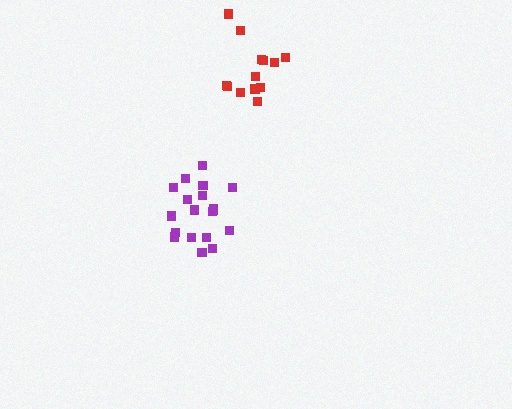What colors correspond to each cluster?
The clusters are colored: red, purple.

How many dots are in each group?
Group 1: 13 dots, Group 2: 19 dots (32 total).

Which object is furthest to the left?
The purple cluster is leftmost.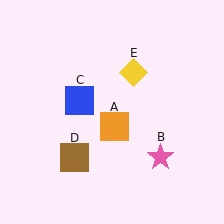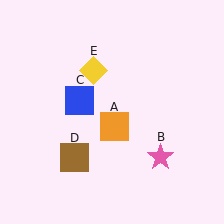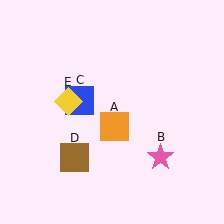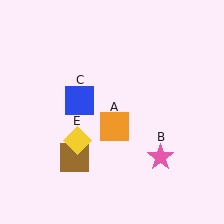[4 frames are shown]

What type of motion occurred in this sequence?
The yellow diamond (object E) rotated counterclockwise around the center of the scene.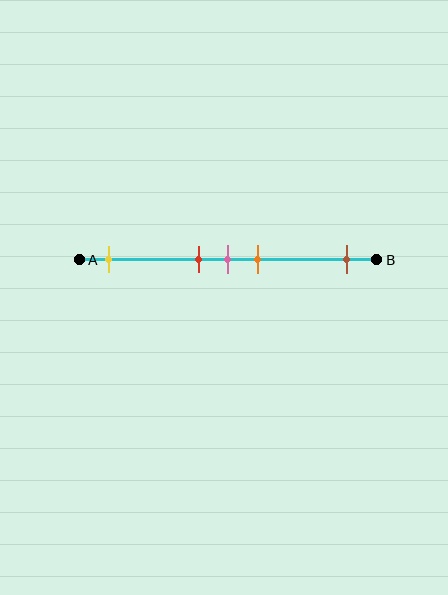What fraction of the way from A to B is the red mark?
The red mark is approximately 40% (0.4) of the way from A to B.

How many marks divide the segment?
There are 5 marks dividing the segment.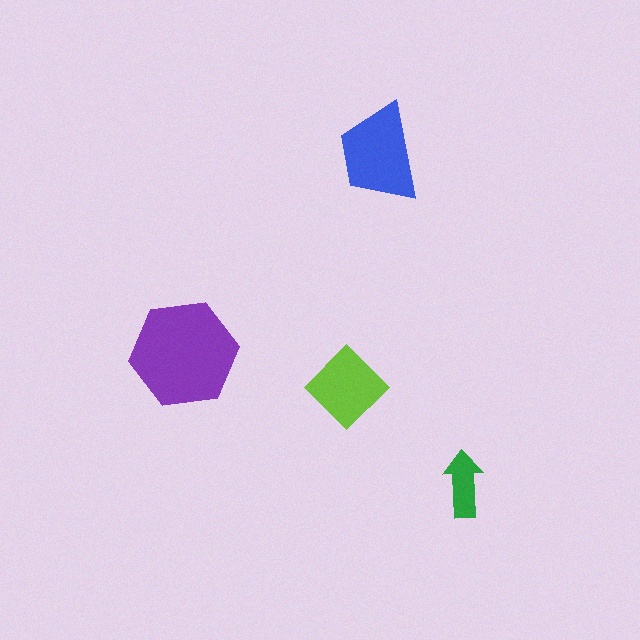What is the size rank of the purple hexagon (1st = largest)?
1st.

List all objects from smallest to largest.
The green arrow, the lime diamond, the blue trapezoid, the purple hexagon.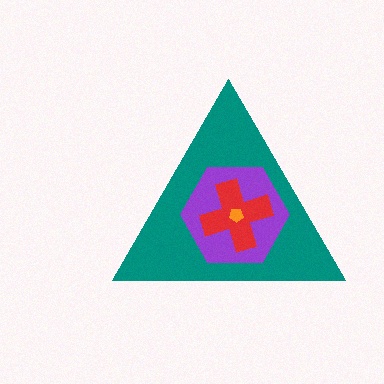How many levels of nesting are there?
4.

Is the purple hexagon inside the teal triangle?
Yes.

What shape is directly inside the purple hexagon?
The red cross.